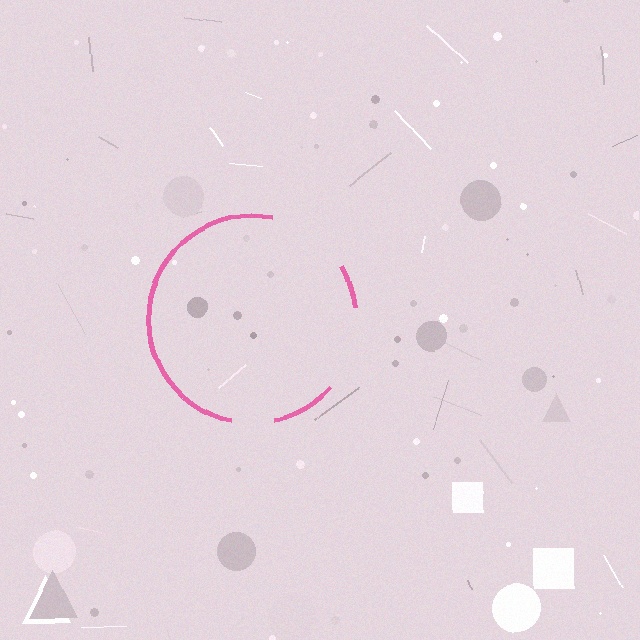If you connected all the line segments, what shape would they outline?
They would outline a circle.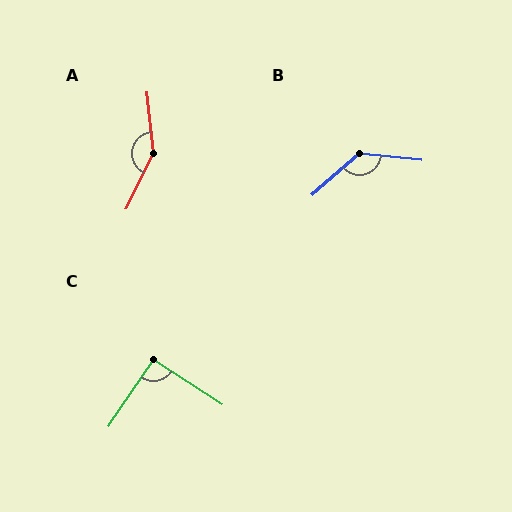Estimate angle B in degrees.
Approximately 133 degrees.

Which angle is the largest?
A, at approximately 148 degrees.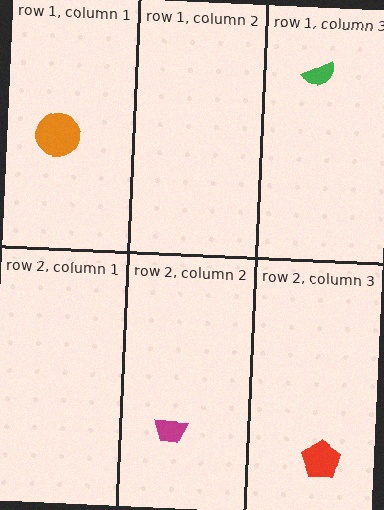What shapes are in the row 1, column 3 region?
The green semicircle.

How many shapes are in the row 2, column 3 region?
1.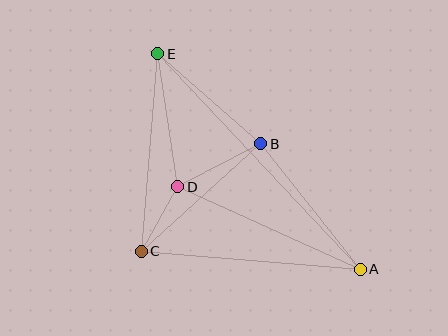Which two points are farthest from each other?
Points A and E are farthest from each other.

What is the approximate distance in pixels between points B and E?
The distance between B and E is approximately 137 pixels.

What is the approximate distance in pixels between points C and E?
The distance between C and E is approximately 198 pixels.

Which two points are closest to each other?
Points C and D are closest to each other.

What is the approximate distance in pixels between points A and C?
The distance between A and C is approximately 220 pixels.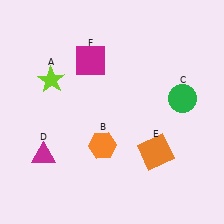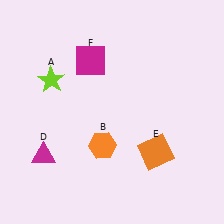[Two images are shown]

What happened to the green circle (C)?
The green circle (C) was removed in Image 2. It was in the top-right area of Image 1.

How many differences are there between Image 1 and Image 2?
There is 1 difference between the two images.